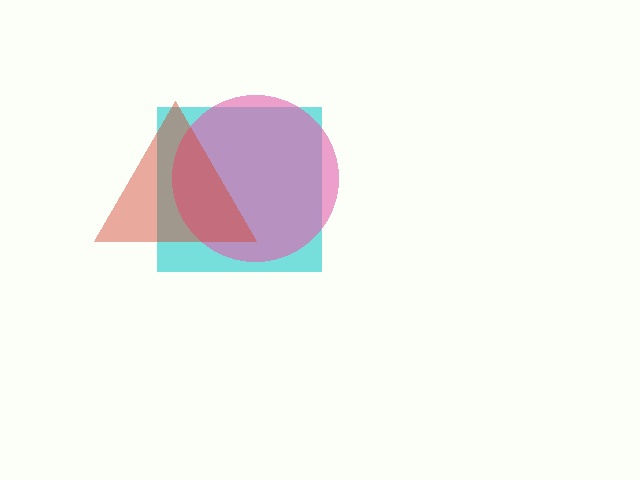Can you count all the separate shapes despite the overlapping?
Yes, there are 3 separate shapes.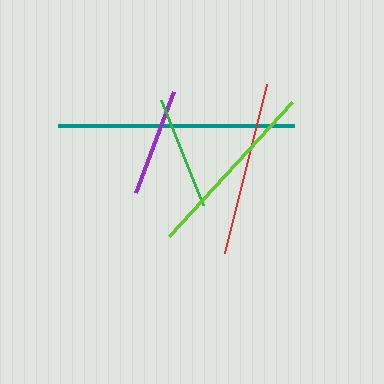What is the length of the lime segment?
The lime segment is approximately 183 pixels long.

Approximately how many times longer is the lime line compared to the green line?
The lime line is approximately 1.6 times the length of the green line.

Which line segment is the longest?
The teal line is the longest at approximately 237 pixels.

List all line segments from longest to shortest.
From longest to shortest: teal, lime, red, green, purple.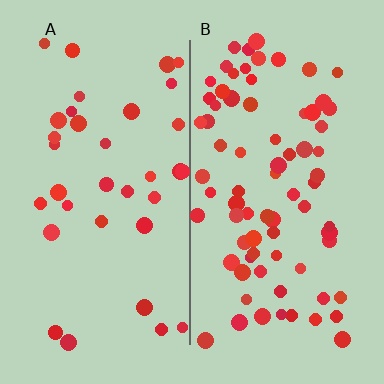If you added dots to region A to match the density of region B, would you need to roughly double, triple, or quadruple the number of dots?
Approximately double.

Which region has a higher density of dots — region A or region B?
B (the right).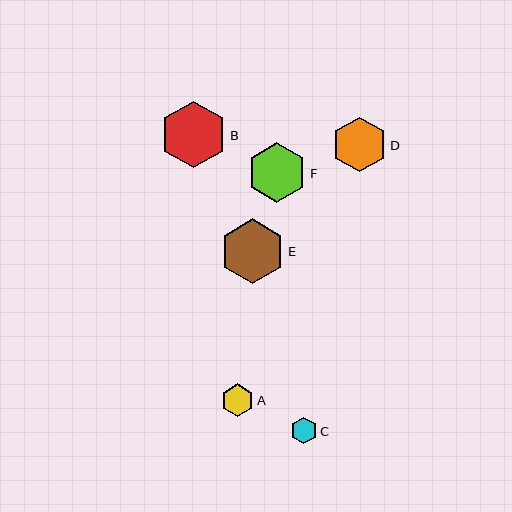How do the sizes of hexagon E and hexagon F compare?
Hexagon E and hexagon F are approximately the same size.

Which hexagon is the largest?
Hexagon B is the largest with a size of approximately 66 pixels.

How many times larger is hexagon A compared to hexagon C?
Hexagon A is approximately 1.2 times the size of hexagon C.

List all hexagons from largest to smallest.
From largest to smallest: B, E, F, D, A, C.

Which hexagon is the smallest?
Hexagon C is the smallest with a size of approximately 27 pixels.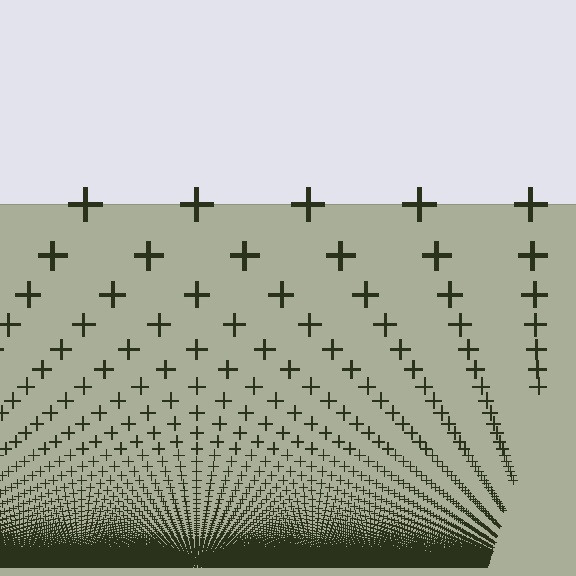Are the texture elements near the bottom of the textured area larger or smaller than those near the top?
Smaller. The gradient is inverted — elements near the bottom are smaller and denser.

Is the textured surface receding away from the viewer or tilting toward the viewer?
The surface appears to tilt toward the viewer. Texture elements get larger and sparser toward the top.